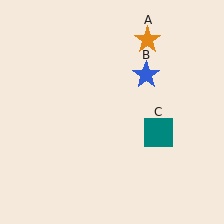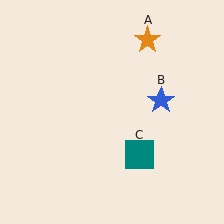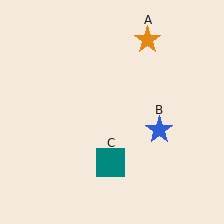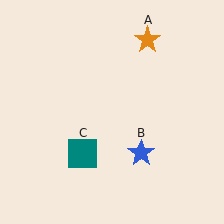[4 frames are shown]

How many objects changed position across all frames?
2 objects changed position: blue star (object B), teal square (object C).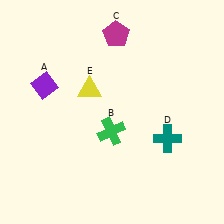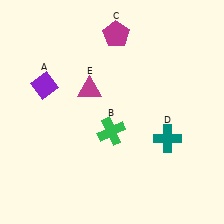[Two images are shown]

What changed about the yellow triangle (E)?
In Image 1, E is yellow. In Image 2, it changed to magenta.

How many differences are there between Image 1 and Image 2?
There is 1 difference between the two images.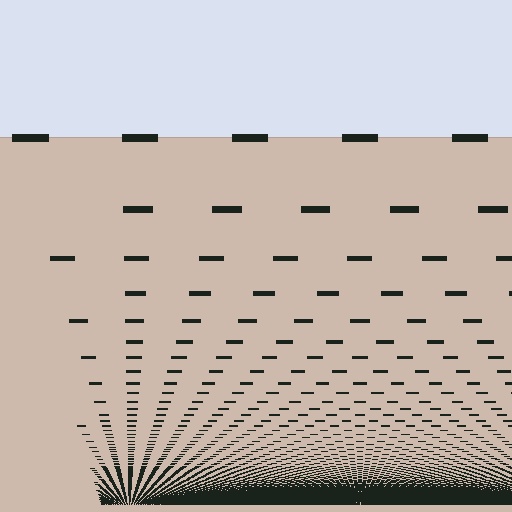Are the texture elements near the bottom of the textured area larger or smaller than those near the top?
Smaller. The gradient is inverted — elements near the bottom are smaller and denser.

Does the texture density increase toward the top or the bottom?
Density increases toward the bottom.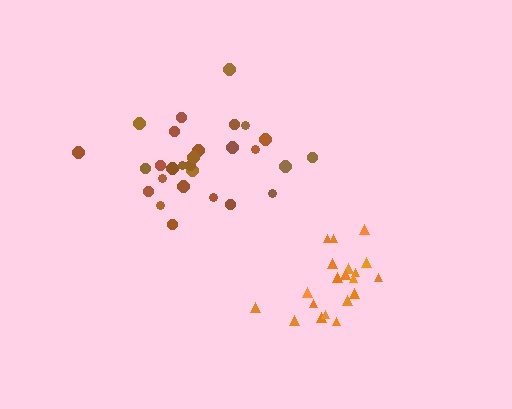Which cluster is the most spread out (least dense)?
Brown.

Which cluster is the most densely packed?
Orange.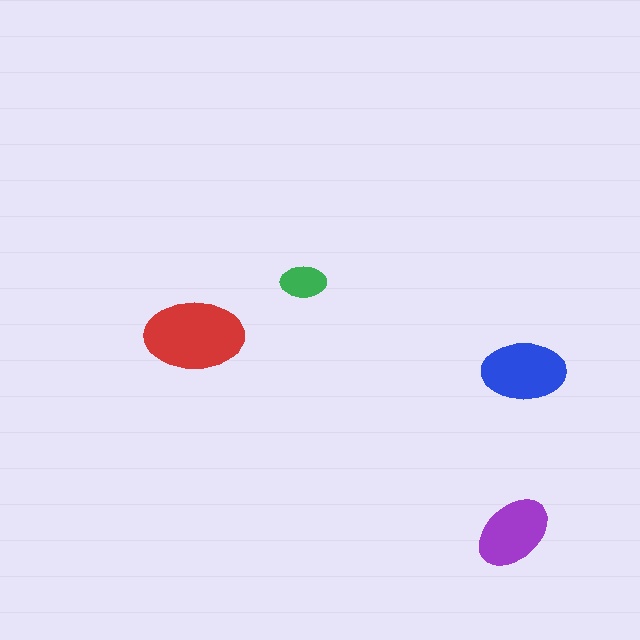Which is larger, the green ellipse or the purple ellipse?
The purple one.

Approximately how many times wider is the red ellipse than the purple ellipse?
About 1.5 times wider.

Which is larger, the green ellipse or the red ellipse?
The red one.